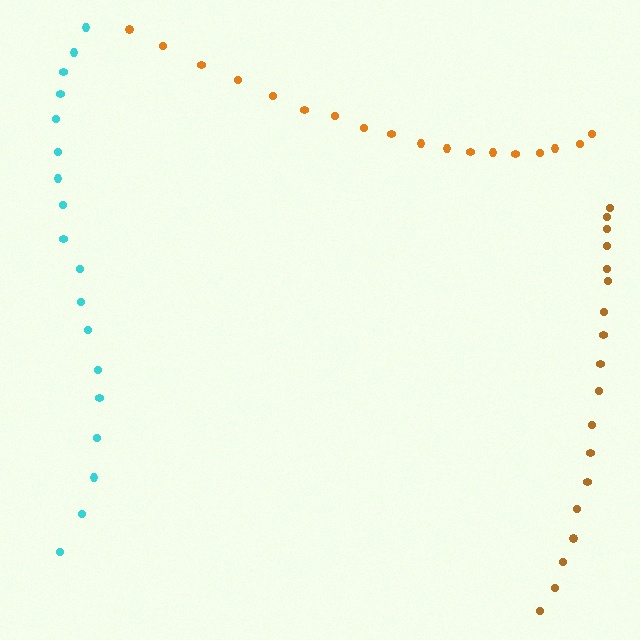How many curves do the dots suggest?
There are 3 distinct paths.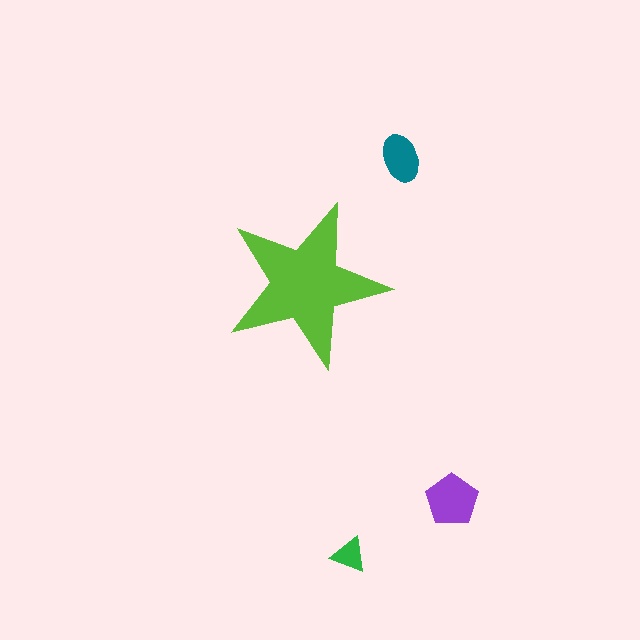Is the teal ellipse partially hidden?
No, the teal ellipse is fully visible.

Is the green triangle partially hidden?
No, the green triangle is fully visible.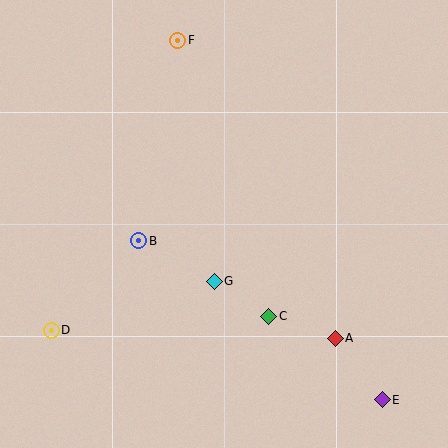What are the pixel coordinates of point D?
Point D is at (51, 330).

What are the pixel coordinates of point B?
Point B is at (139, 241).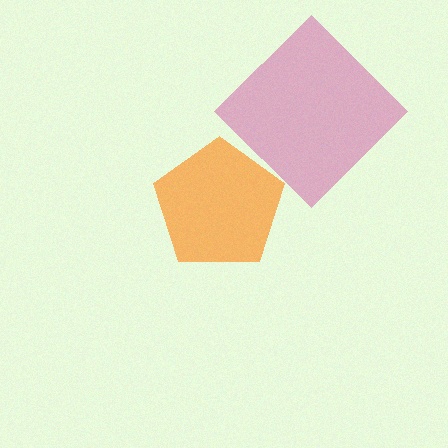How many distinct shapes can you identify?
There are 2 distinct shapes: an orange pentagon, a magenta diamond.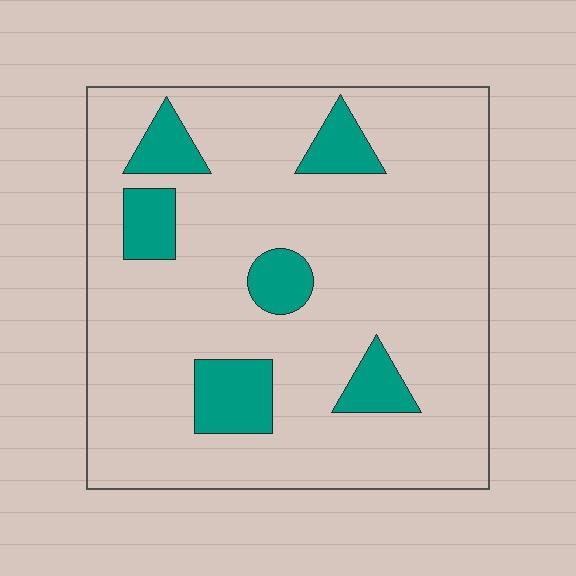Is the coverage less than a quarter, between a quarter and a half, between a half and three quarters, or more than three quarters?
Less than a quarter.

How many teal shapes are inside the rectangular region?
6.